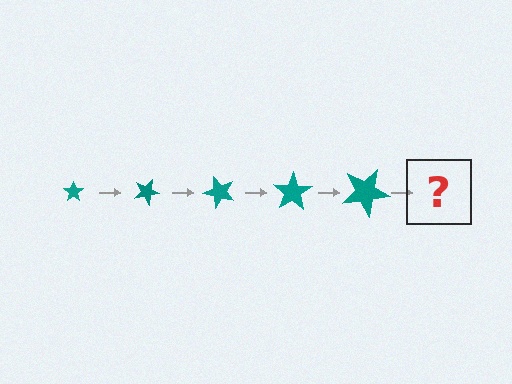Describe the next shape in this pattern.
It should be a star, larger than the previous one and rotated 125 degrees from the start.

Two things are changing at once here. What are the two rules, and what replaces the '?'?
The two rules are that the star grows larger each step and it rotates 25 degrees each step. The '?' should be a star, larger than the previous one and rotated 125 degrees from the start.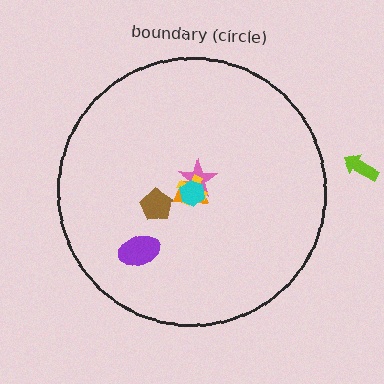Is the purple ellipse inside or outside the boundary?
Inside.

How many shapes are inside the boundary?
6 inside, 1 outside.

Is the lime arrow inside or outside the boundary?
Outside.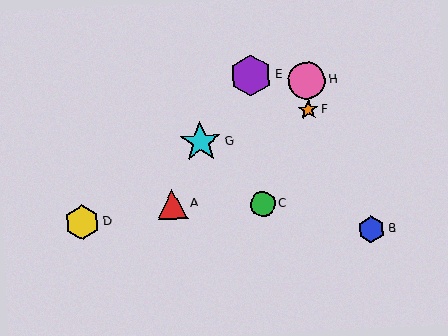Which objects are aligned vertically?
Objects F, H are aligned vertically.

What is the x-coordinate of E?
Object E is at x≈251.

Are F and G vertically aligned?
No, F is at x≈308 and G is at x≈201.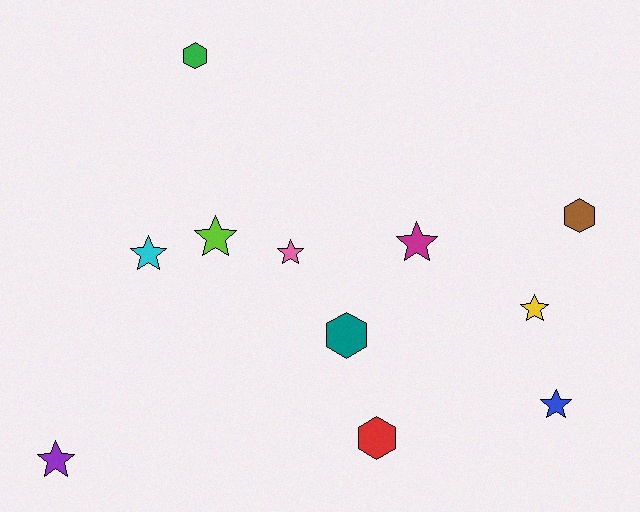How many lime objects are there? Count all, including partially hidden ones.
There is 1 lime object.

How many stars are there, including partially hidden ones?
There are 7 stars.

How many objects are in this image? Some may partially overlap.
There are 11 objects.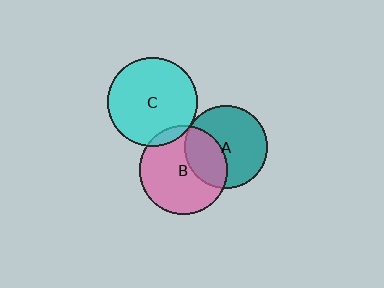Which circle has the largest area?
Circle C (cyan).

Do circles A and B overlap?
Yes.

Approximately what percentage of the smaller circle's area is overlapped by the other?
Approximately 35%.